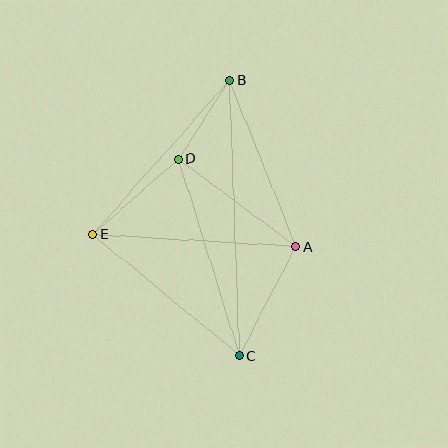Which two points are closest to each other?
Points B and D are closest to each other.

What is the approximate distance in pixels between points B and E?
The distance between B and E is approximately 206 pixels.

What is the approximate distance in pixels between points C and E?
The distance between C and E is approximately 190 pixels.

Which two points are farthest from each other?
Points B and C are farthest from each other.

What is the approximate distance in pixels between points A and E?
The distance between A and E is approximately 204 pixels.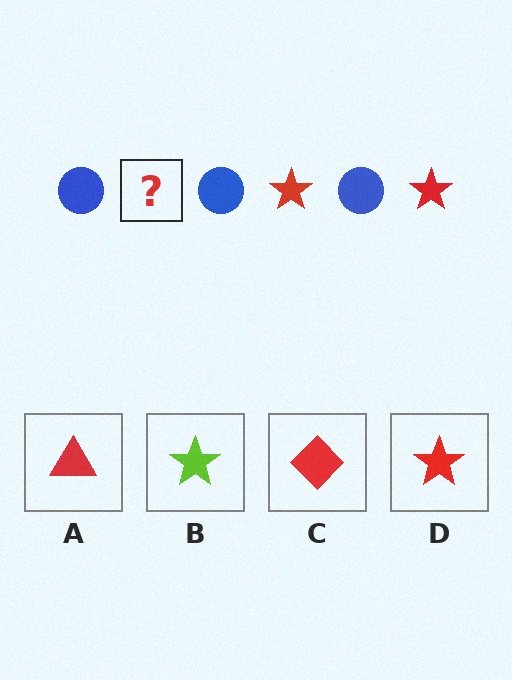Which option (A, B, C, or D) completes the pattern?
D.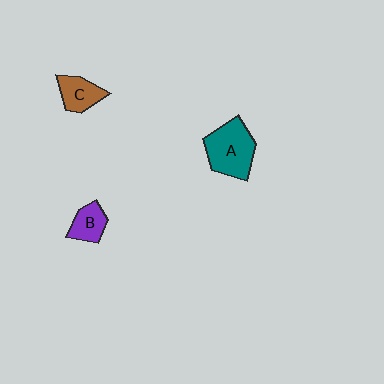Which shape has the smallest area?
Shape B (purple).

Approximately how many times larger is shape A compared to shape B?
Approximately 2.0 times.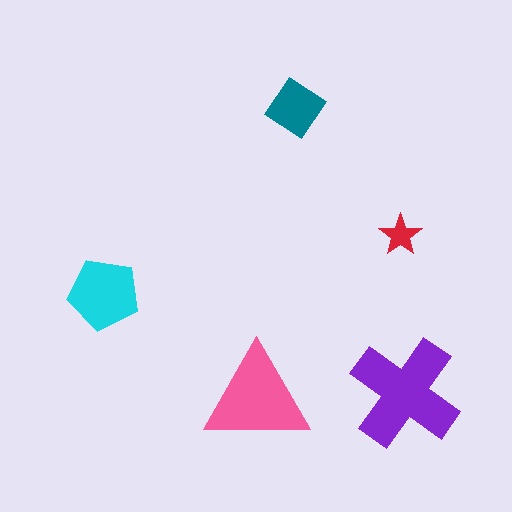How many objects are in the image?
There are 5 objects in the image.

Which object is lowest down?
The pink triangle is bottommost.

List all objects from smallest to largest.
The red star, the teal diamond, the cyan pentagon, the pink triangle, the purple cross.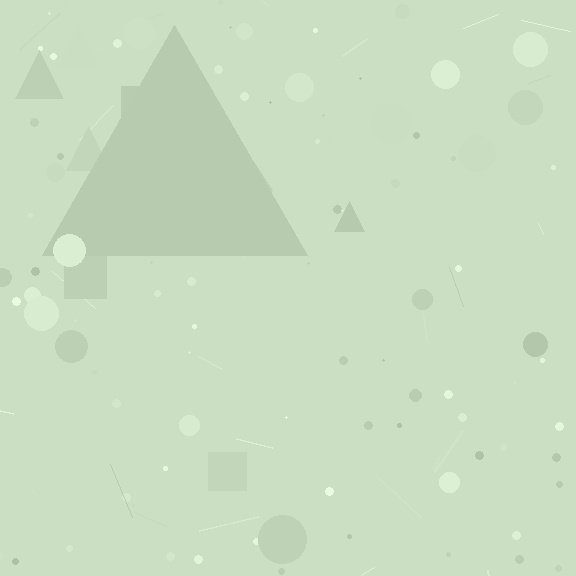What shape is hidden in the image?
A triangle is hidden in the image.